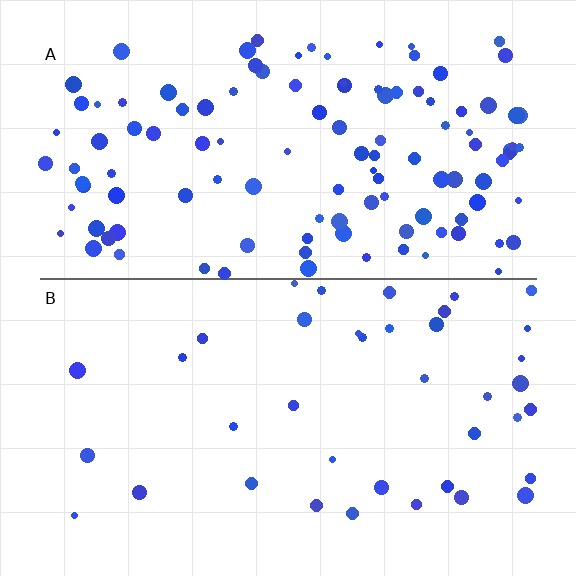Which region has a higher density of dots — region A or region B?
A (the top).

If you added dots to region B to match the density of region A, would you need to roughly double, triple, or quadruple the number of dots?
Approximately triple.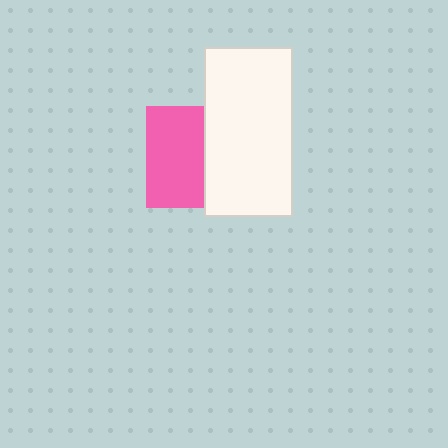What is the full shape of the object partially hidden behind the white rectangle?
The partially hidden object is a pink square.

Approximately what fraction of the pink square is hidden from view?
Roughly 43% of the pink square is hidden behind the white rectangle.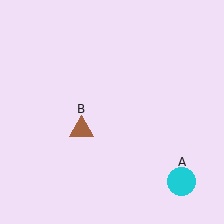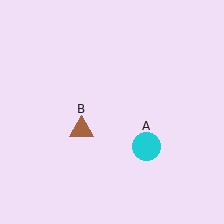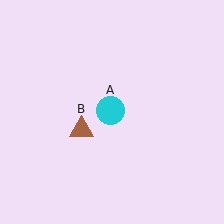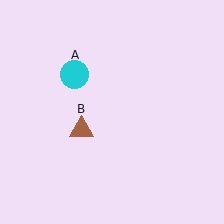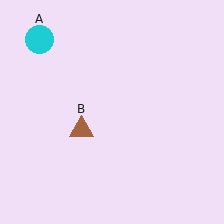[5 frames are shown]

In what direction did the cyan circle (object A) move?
The cyan circle (object A) moved up and to the left.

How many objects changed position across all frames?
1 object changed position: cyan circle (object A).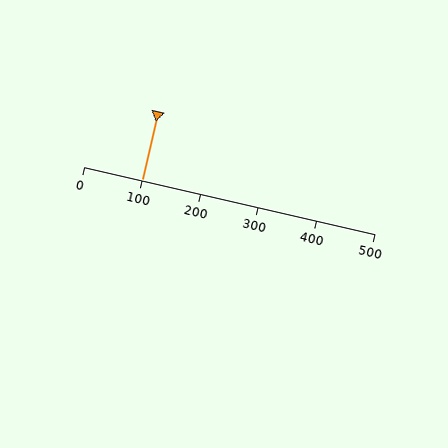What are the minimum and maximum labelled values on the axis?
The axis runs from 0 to 500.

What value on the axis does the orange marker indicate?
The marker indicates approximately 100.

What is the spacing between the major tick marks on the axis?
The major ticks are spaced 100 apart.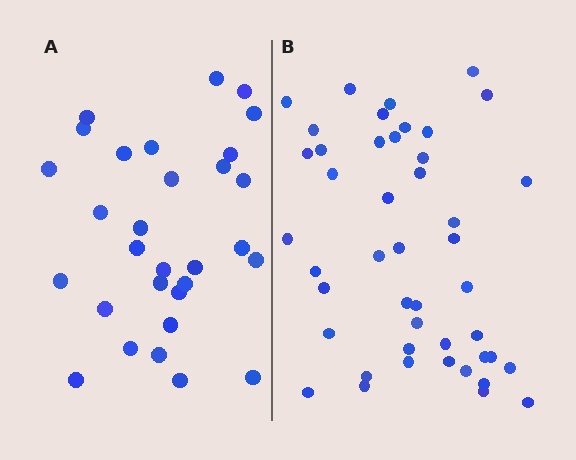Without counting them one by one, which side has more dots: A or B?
Region B (the right region) has more dots.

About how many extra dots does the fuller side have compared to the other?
Region B has approximately 15 more dots than region A.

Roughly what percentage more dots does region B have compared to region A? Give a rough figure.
About 50% more.